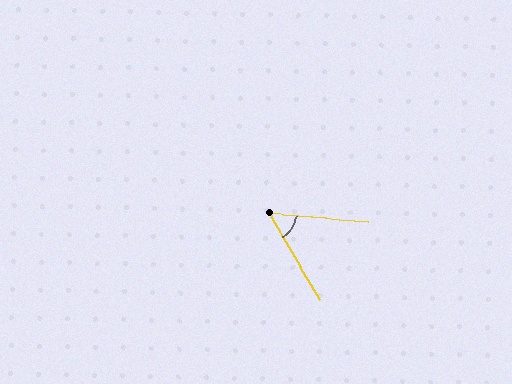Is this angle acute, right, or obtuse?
It is acute.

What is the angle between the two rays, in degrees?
Approximately 55 degrees.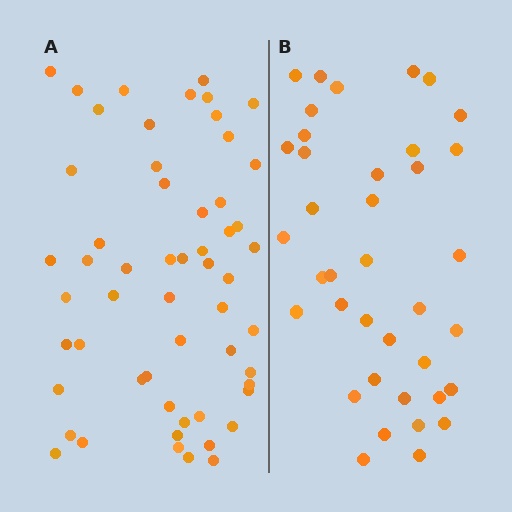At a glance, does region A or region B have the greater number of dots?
Region A (the left region) has more dots.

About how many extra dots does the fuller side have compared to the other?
Region A has approximately 20 more dots than region B.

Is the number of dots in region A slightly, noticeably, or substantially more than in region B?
Region A has substantially more. The ratio is roughly 1.5 to 1.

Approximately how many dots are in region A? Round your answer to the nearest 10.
About 60 dots. (The exact count is 56, which rounds to 60.)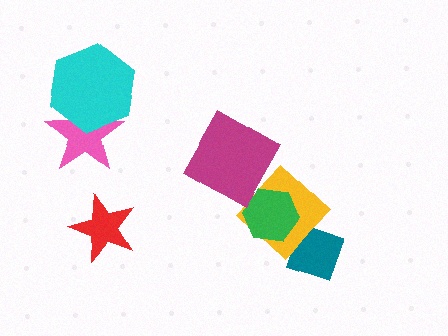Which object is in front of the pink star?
The cyan hexagon is in front of the pink star.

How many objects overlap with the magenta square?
1 object overlaps with the magenta square.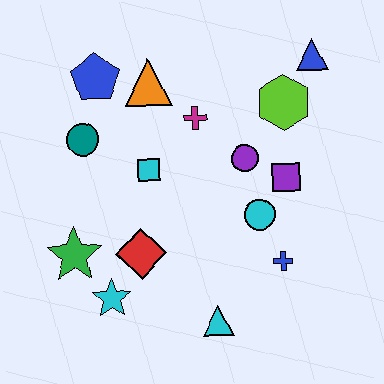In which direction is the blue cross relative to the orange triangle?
The blue cross is below the orange triangle.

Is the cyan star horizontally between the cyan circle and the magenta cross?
No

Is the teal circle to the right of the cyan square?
No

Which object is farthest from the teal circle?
The blue triangle is farthest from the teal circle.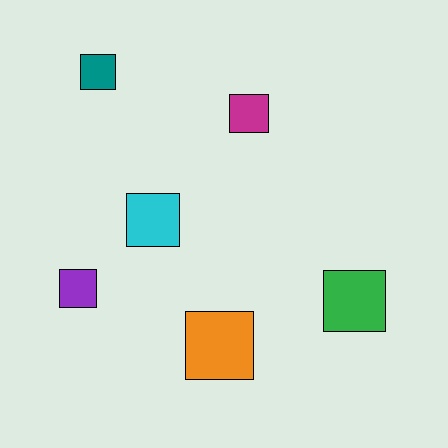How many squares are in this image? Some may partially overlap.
There are 6 squares.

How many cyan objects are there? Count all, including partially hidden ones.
There is 1 cyan object.